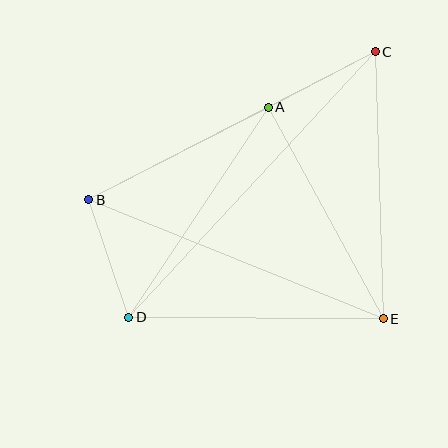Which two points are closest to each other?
Points A and C are closest to each other.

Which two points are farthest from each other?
Points C and D are farthest from each other.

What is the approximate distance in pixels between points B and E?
The distance between B and E is approximately 318 pixels.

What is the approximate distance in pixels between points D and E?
The distance between D and E is approximately 254 pixels.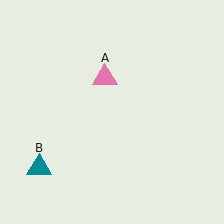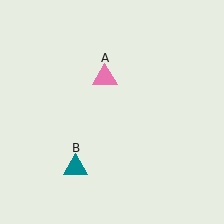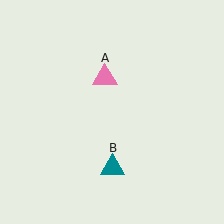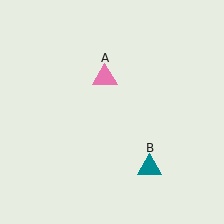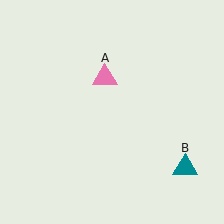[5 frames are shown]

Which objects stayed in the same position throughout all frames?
Pink triangle (object A) remained stationary.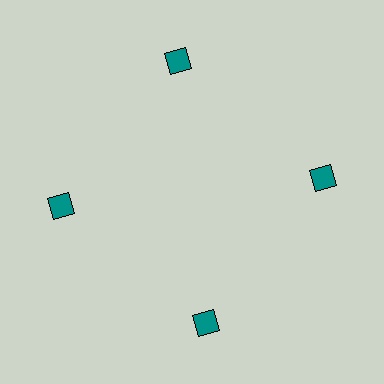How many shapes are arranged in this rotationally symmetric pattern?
There are 4 shapes, arranged in 4 groups of 1.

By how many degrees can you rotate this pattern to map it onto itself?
The pattern maps onto itself every 90 degrees of rotation.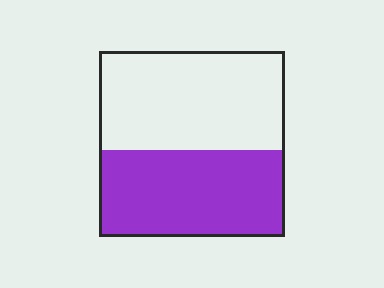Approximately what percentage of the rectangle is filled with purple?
Approximately 45%.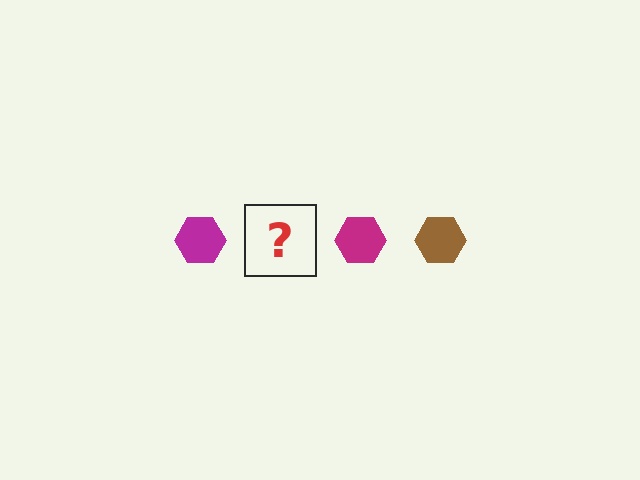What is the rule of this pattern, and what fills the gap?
The rule is that the pattern cycles through magenta, brown hexagons. The gap should be filled with a brown hexagon.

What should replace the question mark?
The question mark should be replaced with a brown hexagon.